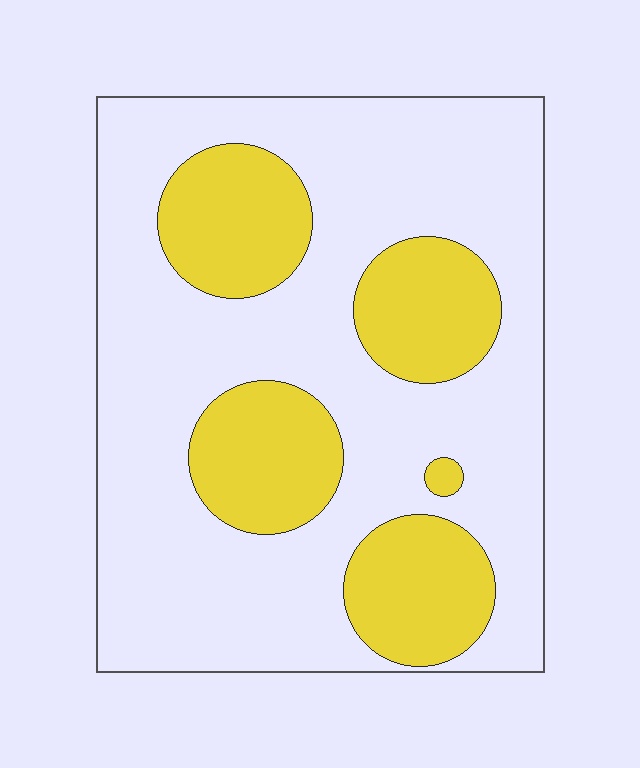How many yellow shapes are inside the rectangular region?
5.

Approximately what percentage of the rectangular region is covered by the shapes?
Approximately 30%.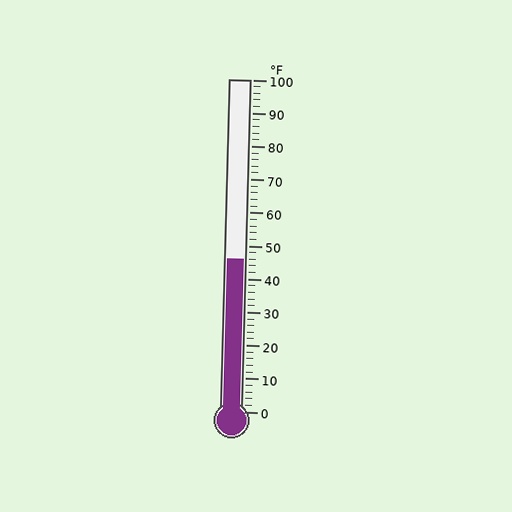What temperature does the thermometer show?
The thermometer shows approximately 46°F.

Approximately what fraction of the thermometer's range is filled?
The thermometer is filled to approximately 45% of its range.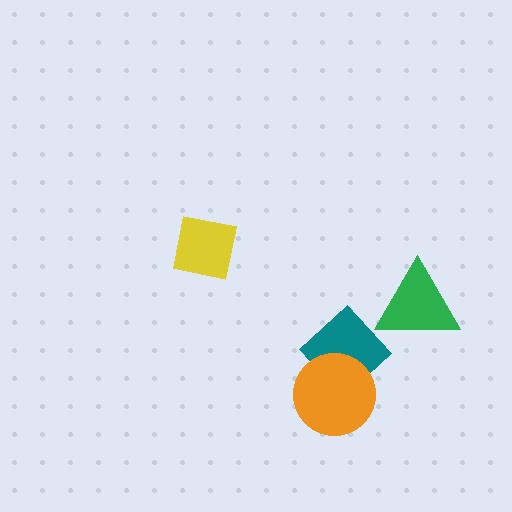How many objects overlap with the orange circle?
1 object overlaps with the orange circle.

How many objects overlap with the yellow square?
0 objects overlap with the yellow square.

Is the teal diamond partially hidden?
Yes, it is partially covered by another shape.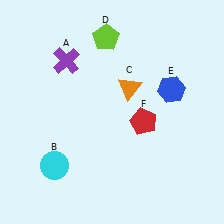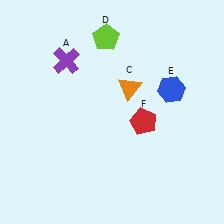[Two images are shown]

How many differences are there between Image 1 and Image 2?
There is 1 difference between the two images.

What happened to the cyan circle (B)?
The cyan circle (B) was removed in Image 2. It was in the bottom-left area of Image 1.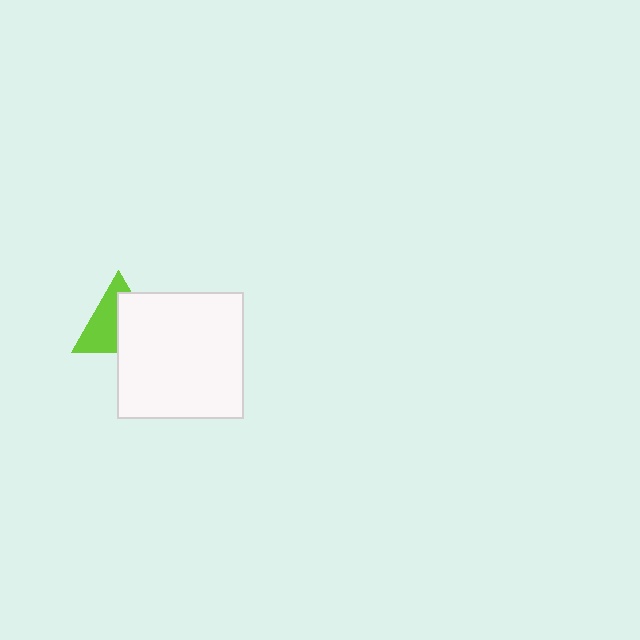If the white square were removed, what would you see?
You would see the complete lime triangle.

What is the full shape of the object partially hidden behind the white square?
The partially hidden object is a lime triangle.